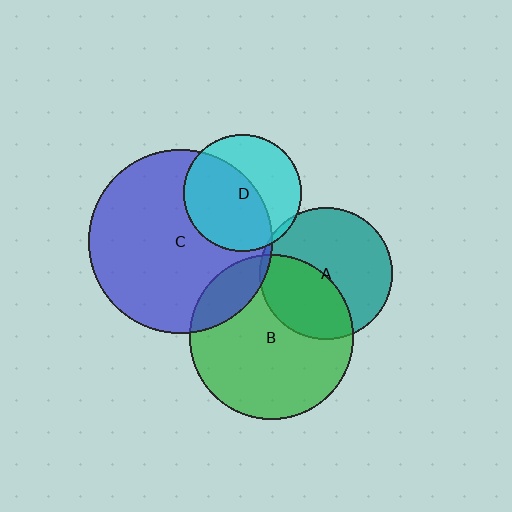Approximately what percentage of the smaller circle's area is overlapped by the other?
Approximately 5%.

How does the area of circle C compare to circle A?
Approximately 1.9 times.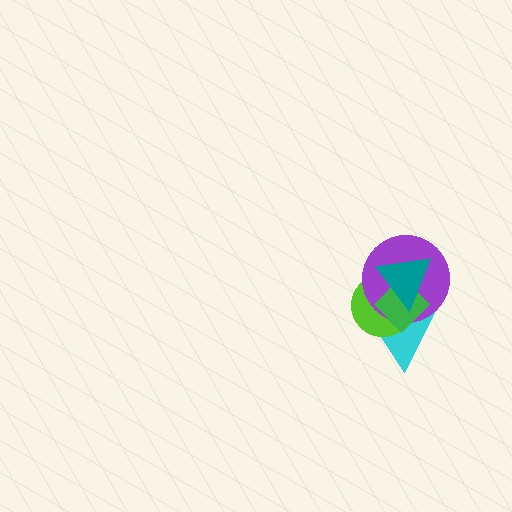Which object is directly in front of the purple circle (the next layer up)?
The green diamond is directly in front of the purple circle.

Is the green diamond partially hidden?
Yes, it is partially covered by another shape.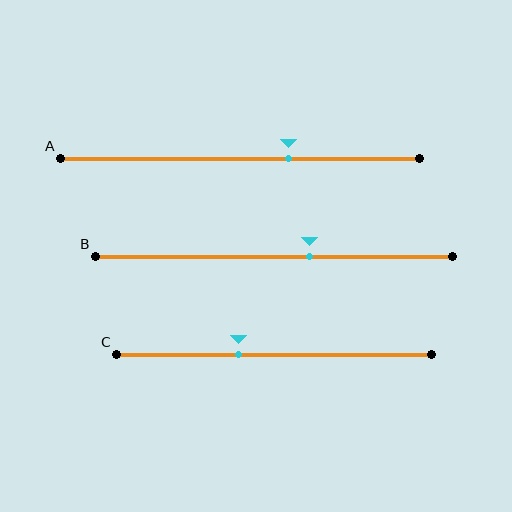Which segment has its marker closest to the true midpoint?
Segment B has its marker closest to the true midpoint.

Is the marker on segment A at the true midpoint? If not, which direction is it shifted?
No, the marker on segment A is shifted to the right by about 14% of the segment length.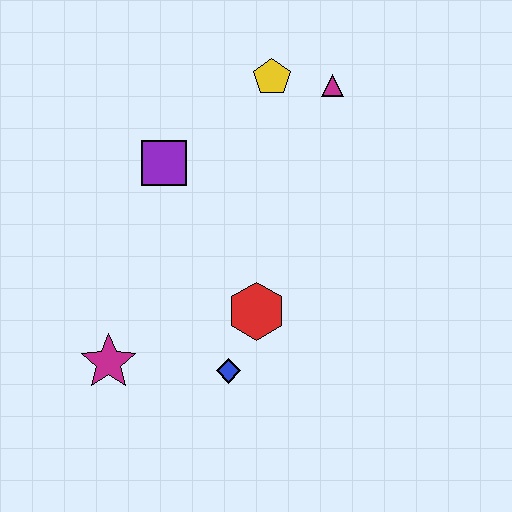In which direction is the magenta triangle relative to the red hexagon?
The magenta triangle is above the red hexagon.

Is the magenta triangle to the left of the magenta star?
No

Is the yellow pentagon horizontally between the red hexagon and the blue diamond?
No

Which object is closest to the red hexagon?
The blue diamond is closest to the red hexagon.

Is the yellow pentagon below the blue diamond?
No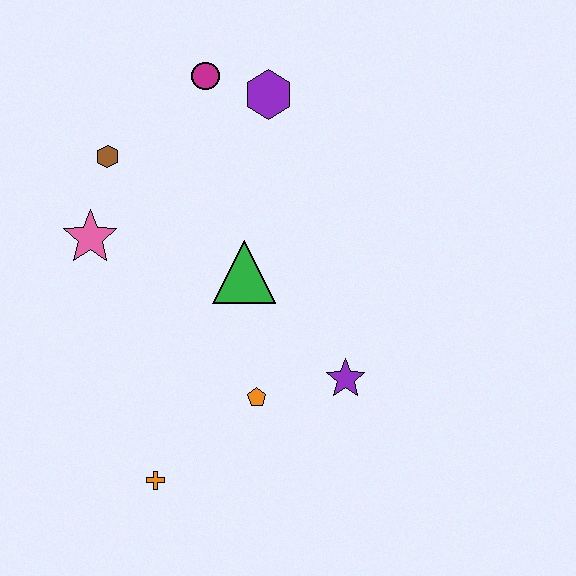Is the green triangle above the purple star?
Yes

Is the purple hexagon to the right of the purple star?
No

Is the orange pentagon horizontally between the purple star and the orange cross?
Yes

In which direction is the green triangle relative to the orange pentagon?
The green triangle is above the orange pentagon.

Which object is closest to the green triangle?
The orange pentagon is closest to the green triangle.